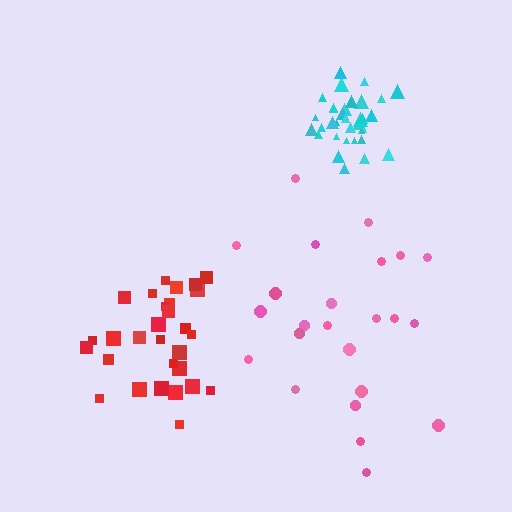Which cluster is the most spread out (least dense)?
Pink.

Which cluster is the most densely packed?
Cyan.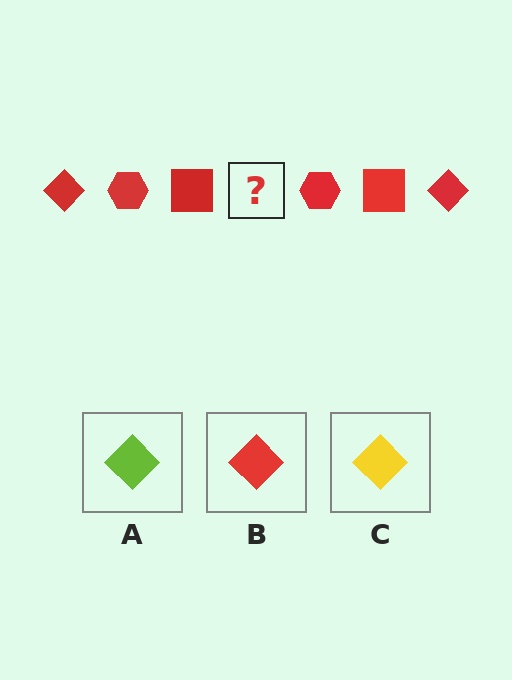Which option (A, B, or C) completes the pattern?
B.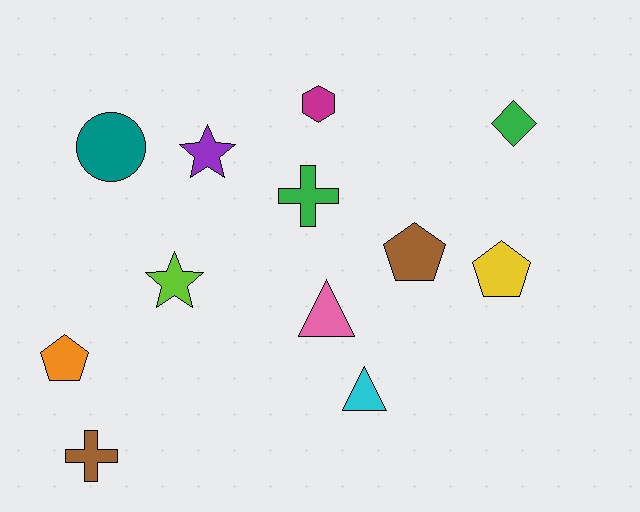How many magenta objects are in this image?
There is 1 magenta object.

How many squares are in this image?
There are no squares.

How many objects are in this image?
There are 12 objects.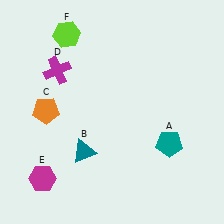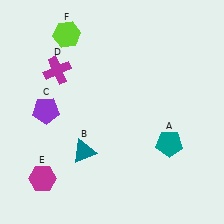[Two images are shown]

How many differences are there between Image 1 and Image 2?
There is 1 difference between the two images.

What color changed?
The pentagon (C) changed from orange in Image 1 to purple in Image 2.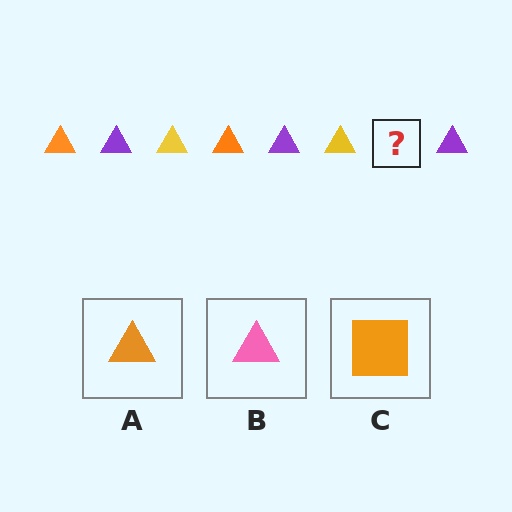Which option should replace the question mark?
Option A.